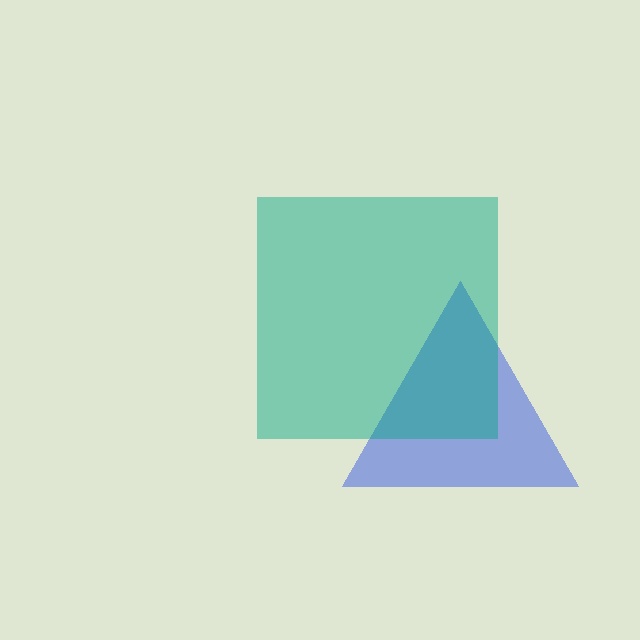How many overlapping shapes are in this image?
There are 2 overlapping shapes in the image.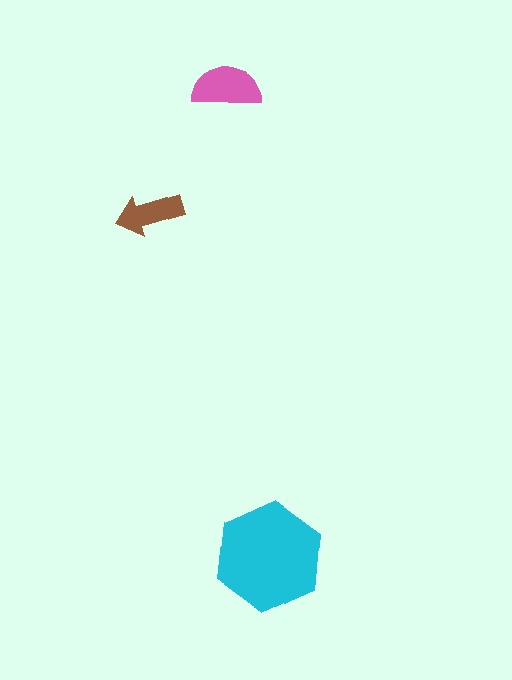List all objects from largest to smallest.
The cyan hexagon, the pink semicircle, the brown arrow.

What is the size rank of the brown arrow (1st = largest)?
3rd.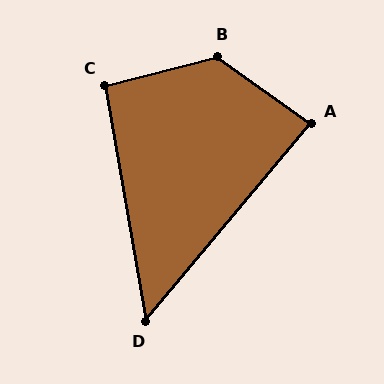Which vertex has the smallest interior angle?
D, at approximately 50 degrees.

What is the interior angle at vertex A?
Approximately 85 degrees (approximately right).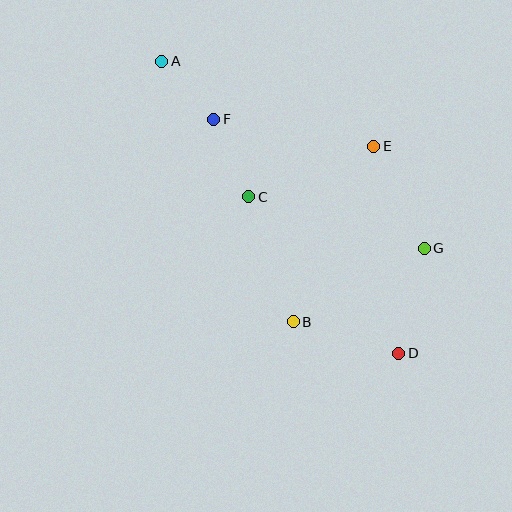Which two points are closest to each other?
Points A and F are closest to each other.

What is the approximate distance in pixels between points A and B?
The distance between A and B is approximately 292 pixels.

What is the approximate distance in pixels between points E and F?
The distance between E and F is approximately 162 pixels.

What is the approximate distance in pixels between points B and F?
The distance between B and F is approximately 217 pixels.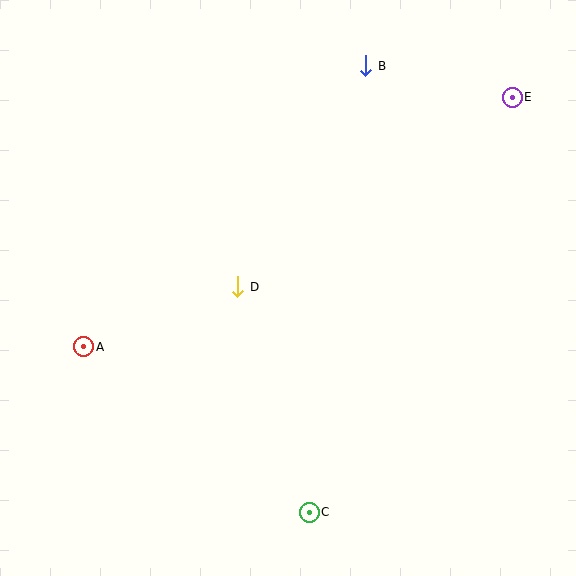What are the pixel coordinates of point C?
Point C is at (309, 512).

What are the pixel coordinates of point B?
Point B is at (366, 66).